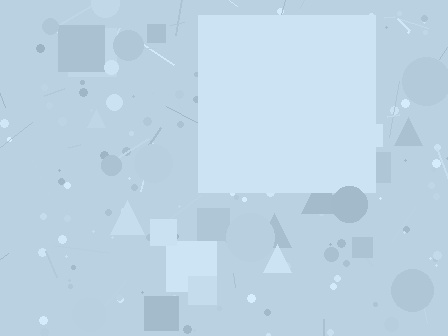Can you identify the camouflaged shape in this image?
The camouflaged shape is a square.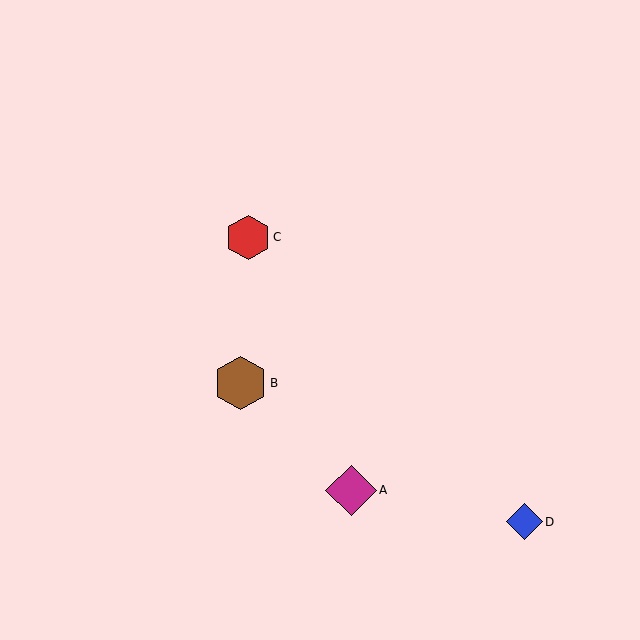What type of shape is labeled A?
Shape A is a magenta diamond.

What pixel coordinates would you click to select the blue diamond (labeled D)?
Click at (524, 522) to select the blue diamond D.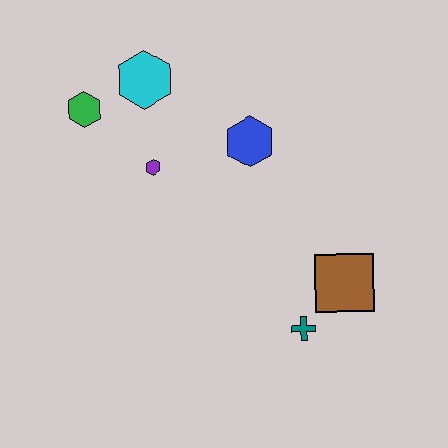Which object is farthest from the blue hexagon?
The teal cross is farthest from the blue hexagon.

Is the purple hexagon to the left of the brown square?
Yes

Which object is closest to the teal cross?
The brown square is closest to the teal cross.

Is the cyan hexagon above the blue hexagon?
Yes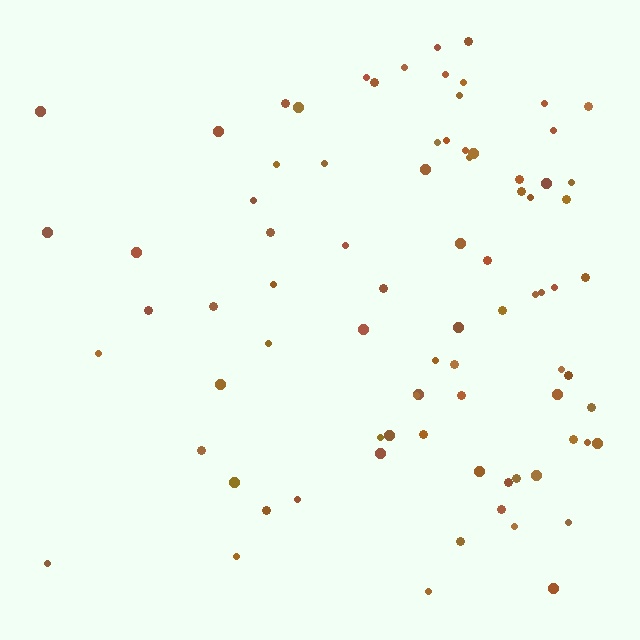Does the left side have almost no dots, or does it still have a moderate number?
Still a moderate number, just noticeably fewer than the right.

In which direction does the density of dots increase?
From left to right, with the right side densest.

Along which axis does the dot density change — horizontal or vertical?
Horizontal.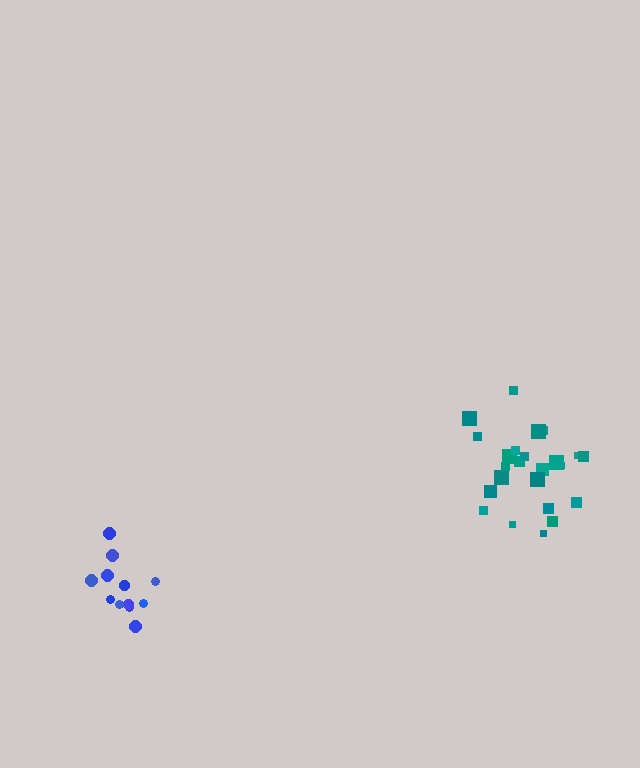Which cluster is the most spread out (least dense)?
Blue.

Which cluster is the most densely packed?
Teal.